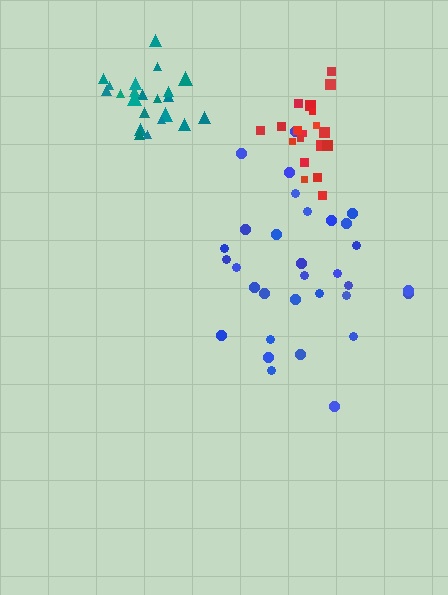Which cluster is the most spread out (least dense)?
Blue.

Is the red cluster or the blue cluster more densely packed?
Red.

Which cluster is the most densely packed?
Teal.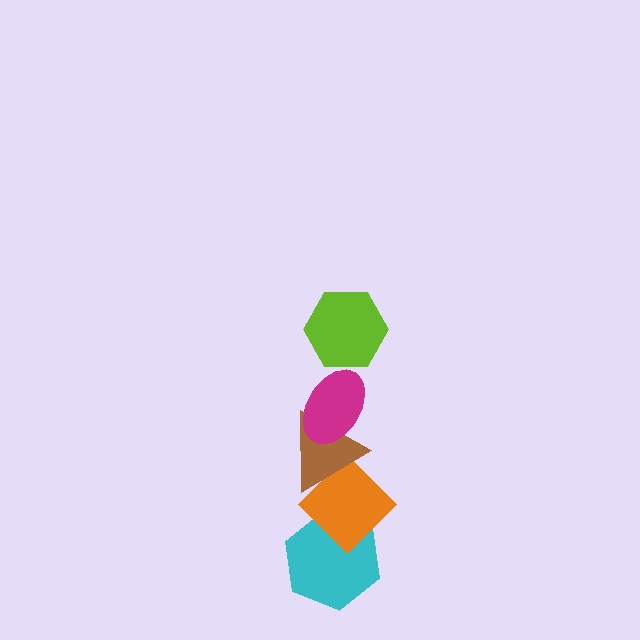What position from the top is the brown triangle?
The brown triangle is 3rd from the top.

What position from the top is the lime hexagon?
The lime hexagon is 1st from the top.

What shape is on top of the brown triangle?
The magenta ellipse is on top of the brown triangle.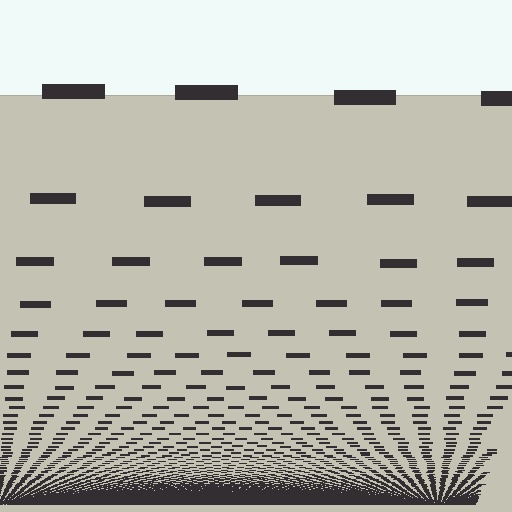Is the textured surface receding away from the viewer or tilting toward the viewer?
The surface appears to tilt toward the viewer. Texture elements get larger and sparser toward the top.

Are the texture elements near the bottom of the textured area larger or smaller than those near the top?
Smaller. The gradient is inverted — elements near the bottom are smaller and denser.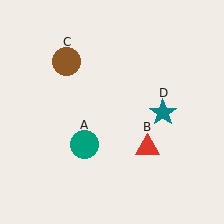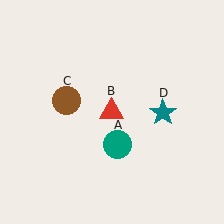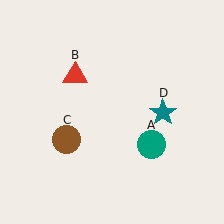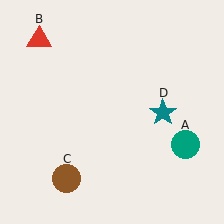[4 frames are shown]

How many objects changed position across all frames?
3 objects changed position: teal circle (object A), red triangle (object B), brown circle (object C).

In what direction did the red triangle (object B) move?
The red triangle (object B) moved up and to the left.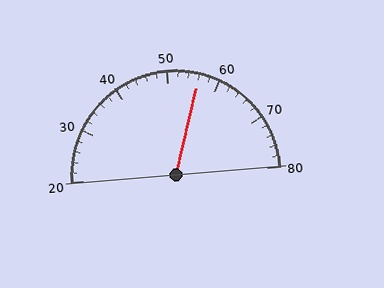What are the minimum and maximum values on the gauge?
The gauge ranges from 20 to 80.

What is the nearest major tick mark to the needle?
The nearest major tick mark is 60.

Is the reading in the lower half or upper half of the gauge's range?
The reading is in the upper half of the range (20 to 80).